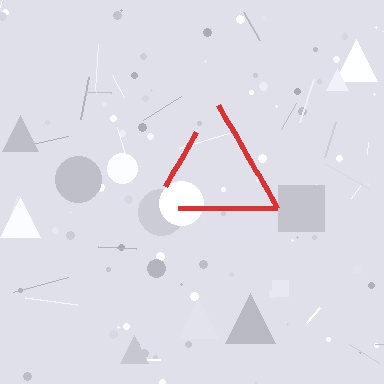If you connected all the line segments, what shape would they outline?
They would outline a triangle.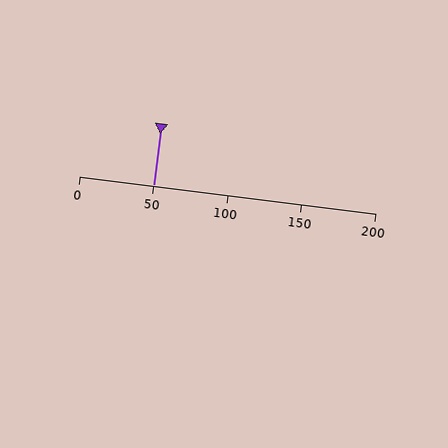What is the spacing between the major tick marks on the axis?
The major ticks are spaced 50 apart.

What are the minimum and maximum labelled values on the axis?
The axis runs from 0 to 200.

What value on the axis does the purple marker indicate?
The marker indicates approximately 50.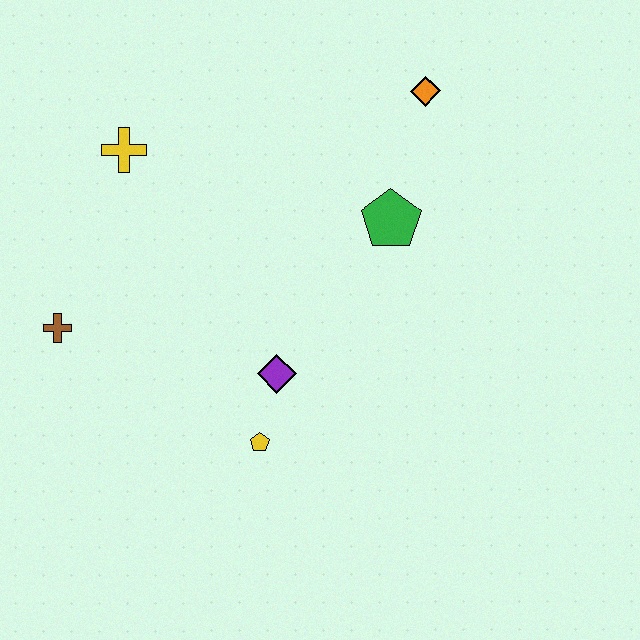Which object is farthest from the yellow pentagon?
The orange diamond is farthest from the yellow pentagon.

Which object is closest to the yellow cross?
The brown cross is closest to the yellow cross.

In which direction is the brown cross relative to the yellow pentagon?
The brown cross is to the left of the yellow pentagon.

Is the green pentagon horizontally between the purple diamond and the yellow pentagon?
No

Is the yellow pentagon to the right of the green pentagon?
No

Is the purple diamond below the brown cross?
Yes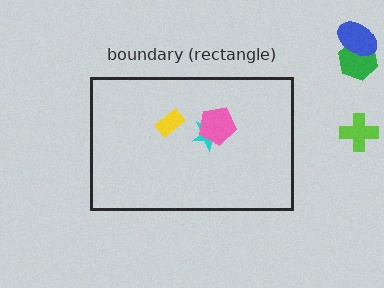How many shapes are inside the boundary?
3 inside, 3 outside.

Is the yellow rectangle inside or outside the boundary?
Inside.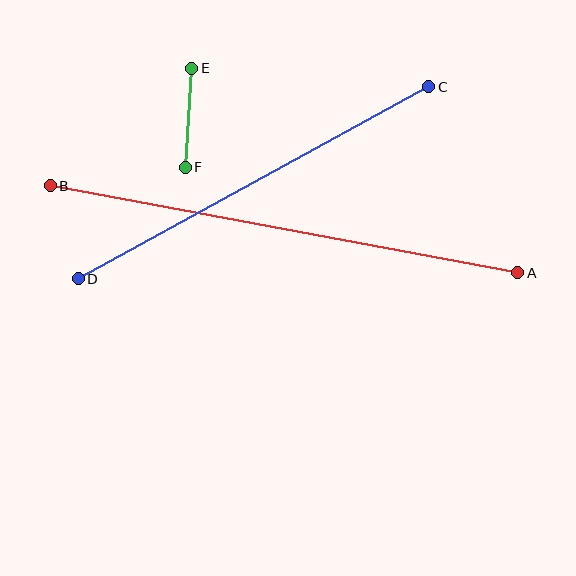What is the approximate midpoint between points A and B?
The midpoint is at approximately (284, 229) pixels.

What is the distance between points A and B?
The distance is approximately 476 pixels.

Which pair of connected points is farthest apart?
Points A and B are farthest apart.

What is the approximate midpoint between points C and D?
The midpoint is at approximately (254, 183) pixels.